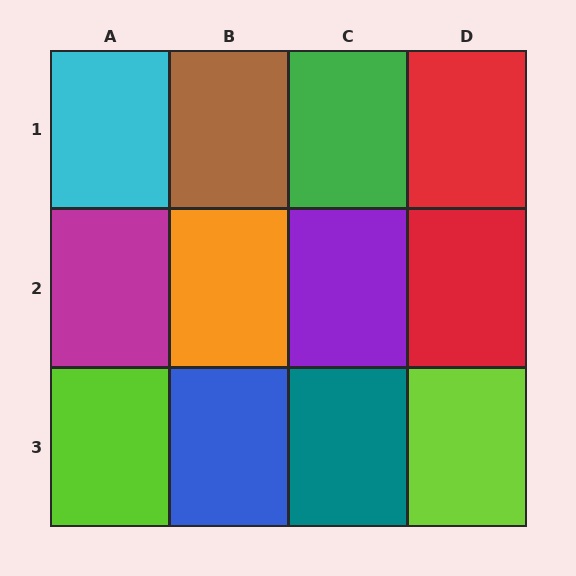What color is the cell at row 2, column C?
Purple.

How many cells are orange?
1 cell is orange.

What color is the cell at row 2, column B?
Orange.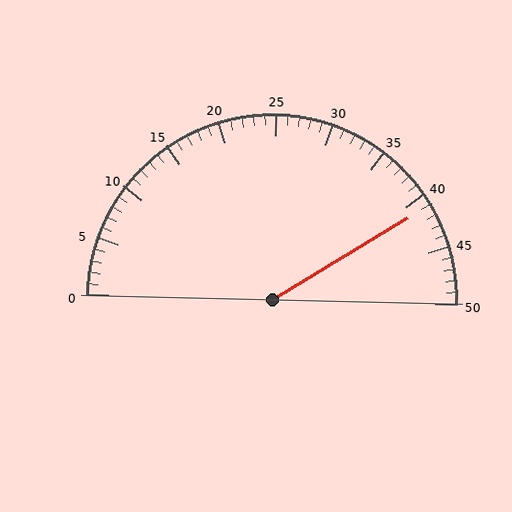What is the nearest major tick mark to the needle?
The nearest major tick mark is 40.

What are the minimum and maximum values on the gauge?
The gauge ranges from 0 to 50.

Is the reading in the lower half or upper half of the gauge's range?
The reading is in the upper half of the range (0 to 50).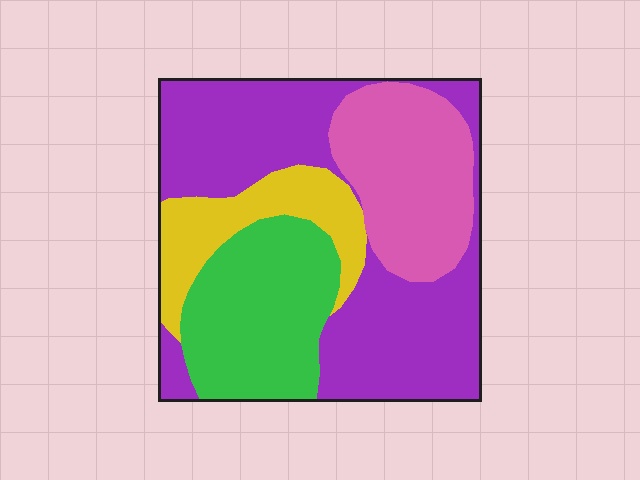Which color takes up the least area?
Yellow, at roughly 15%.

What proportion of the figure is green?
Green covers about 25% of the figure.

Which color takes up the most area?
Purple, at roughly 45%.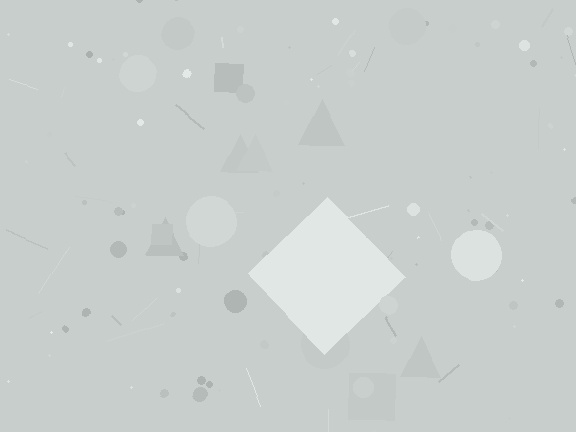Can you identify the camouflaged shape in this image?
The camouflaged shape is a diamond.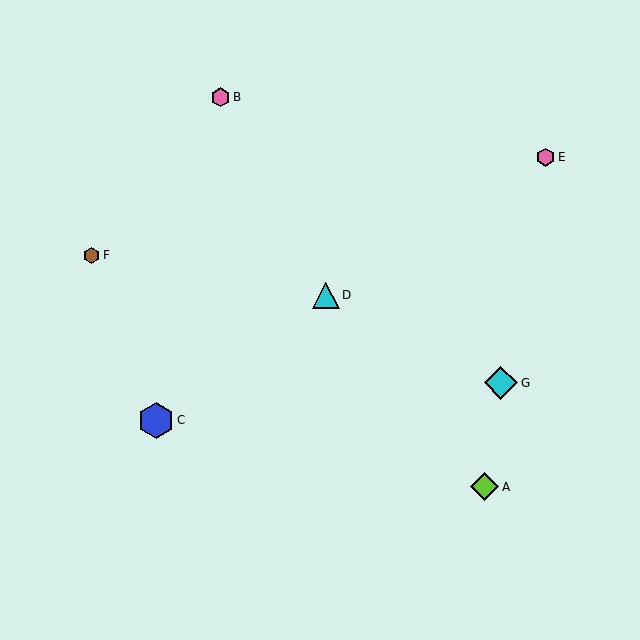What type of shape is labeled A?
Shape A is a lime diamond.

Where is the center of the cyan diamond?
The center of the cyan diamond is at (501, 383).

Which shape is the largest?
The blue hexagon (labeled C) is the largest.